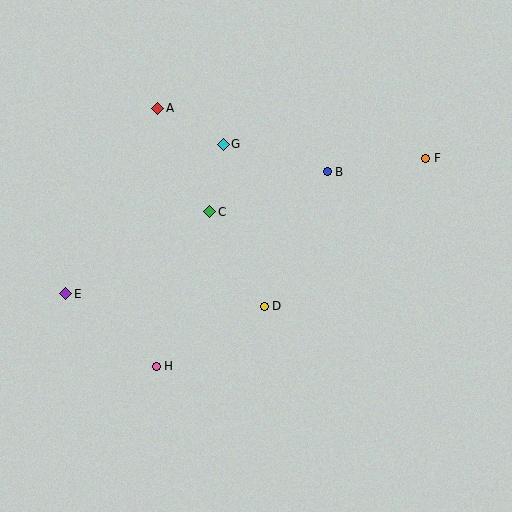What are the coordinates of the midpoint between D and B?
The midpoint between D and B is at (296, 239).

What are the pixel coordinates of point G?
Point G is at (223, 144).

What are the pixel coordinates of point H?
Point H is at (156, 366).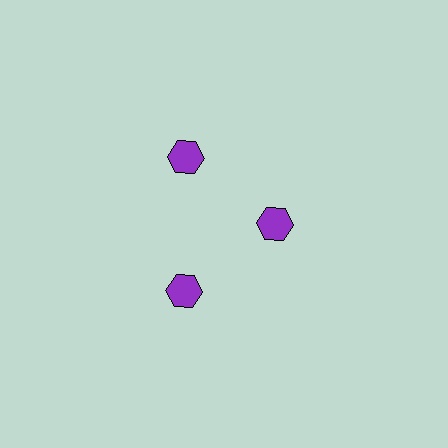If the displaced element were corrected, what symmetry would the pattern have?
It would have 3-fold rotational symmetry — the pattern would map onto itself every 120 degrees.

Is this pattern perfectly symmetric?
No. The 3 purple hexagons are arranged in a ring, but one element near the 3 o'clock position is pulled inward toward the center, breaking the 3-fold rotational symmetry.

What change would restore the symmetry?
The symmetry would be restored by moving it outward, back onto the ring so that all 3 hexagons sit at equal angles and equal distance from the center.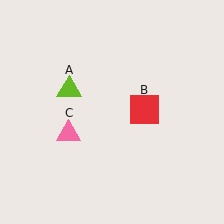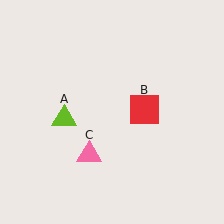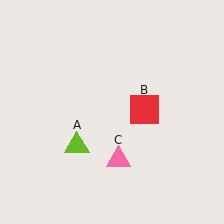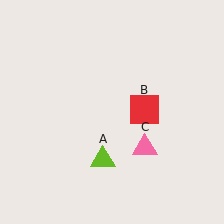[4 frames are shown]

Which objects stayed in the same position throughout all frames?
Red square (object B) remained stationary.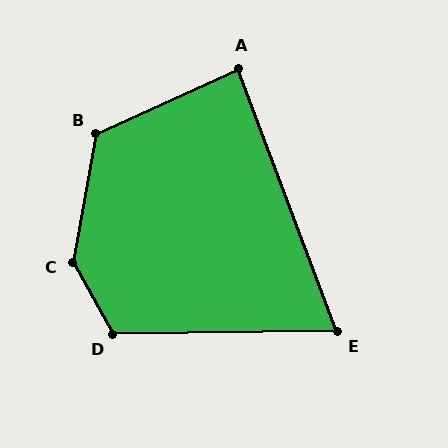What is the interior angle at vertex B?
Approximately 125 degrees (obtuse).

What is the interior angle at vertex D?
Approximately 119 degrees (obtuse).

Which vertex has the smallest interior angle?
E, at approximately 70 degrees.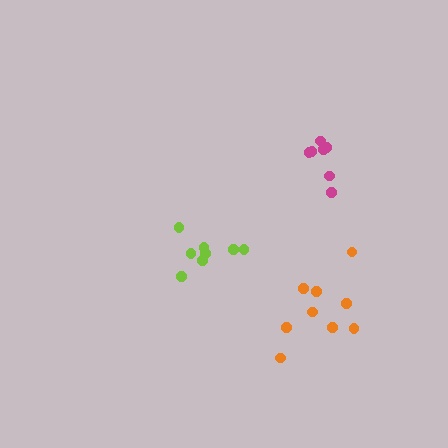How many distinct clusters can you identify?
There are 3 distinct clusters.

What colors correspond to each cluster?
The clusters are colored: magenta, lime, orange.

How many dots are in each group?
Group 1: 7 dots, Group 2: 8 dots, Group 3: 9 dots (24 total).